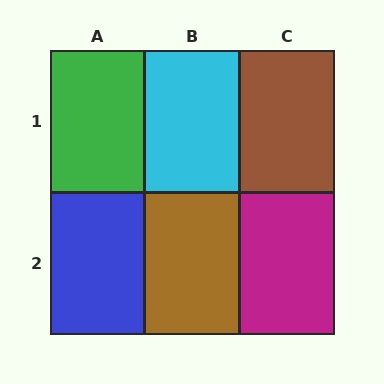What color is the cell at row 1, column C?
Brown.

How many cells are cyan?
1 cell is cyan.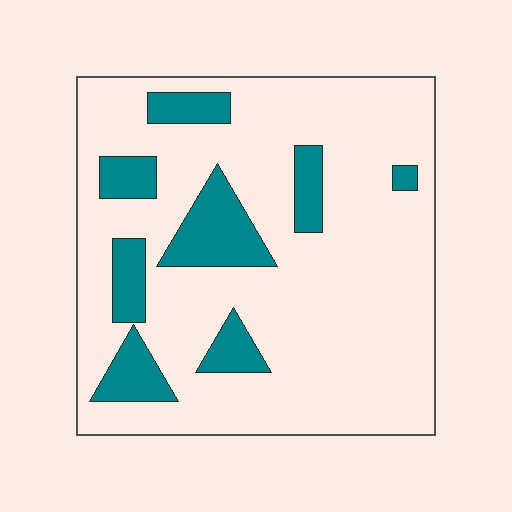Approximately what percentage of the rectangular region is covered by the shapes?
Approximately 20%.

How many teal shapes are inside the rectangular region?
8.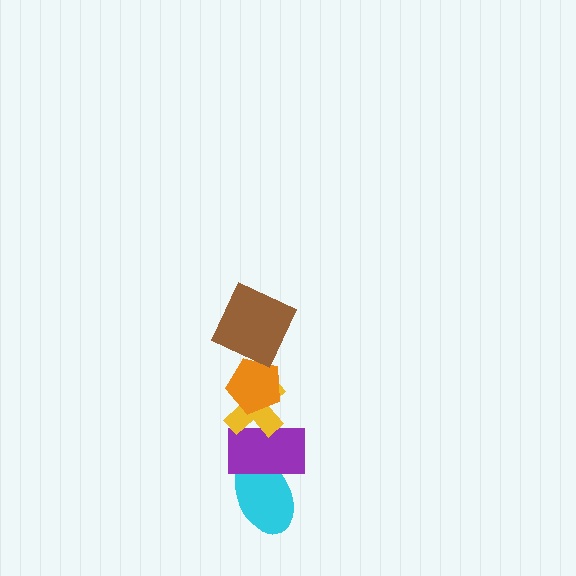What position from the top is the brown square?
The brown square is 1st from the top.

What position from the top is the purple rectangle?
The purple rectangle is 4th from the top.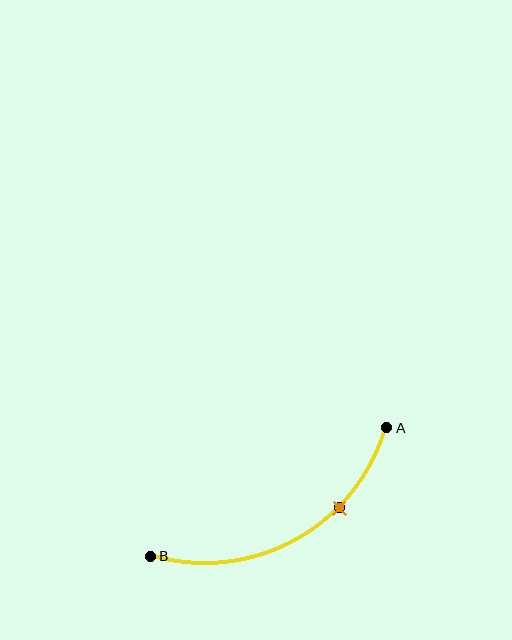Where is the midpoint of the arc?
The arc midpoint is the point on the curve farthest from the straight line joining A and B. It sits below that line.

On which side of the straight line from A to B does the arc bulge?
The arc bulges below the straight line connecting A and B.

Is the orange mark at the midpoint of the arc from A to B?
No. The orange mark lies on the arc but is closer to endpoint A. The arc midpoint would be at the point on the curve equidistant along the arc from both A and B.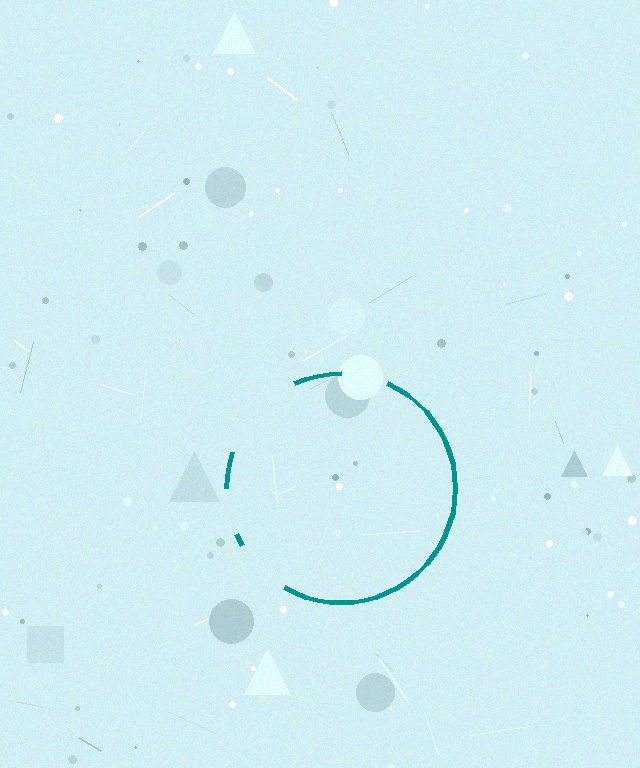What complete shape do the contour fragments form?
The contour fragments form a circle.